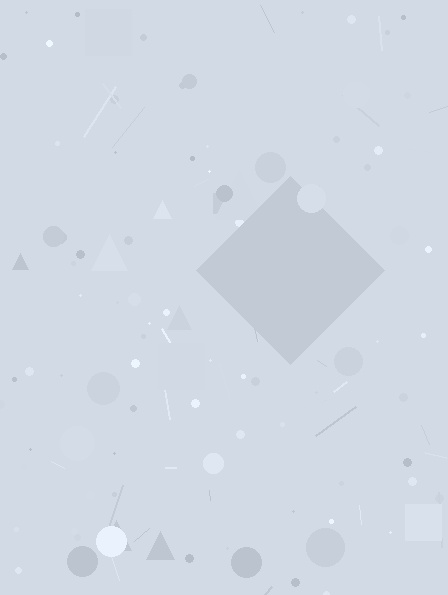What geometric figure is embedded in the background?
A diamond is embedded in the background.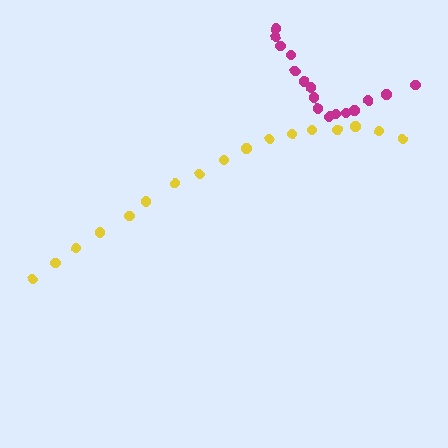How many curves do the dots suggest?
There are 2 distinct paths.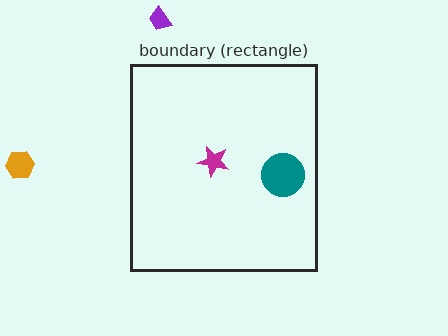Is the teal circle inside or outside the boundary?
Inside.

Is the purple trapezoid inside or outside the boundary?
Outside.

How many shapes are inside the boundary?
2 inside, 2 outside.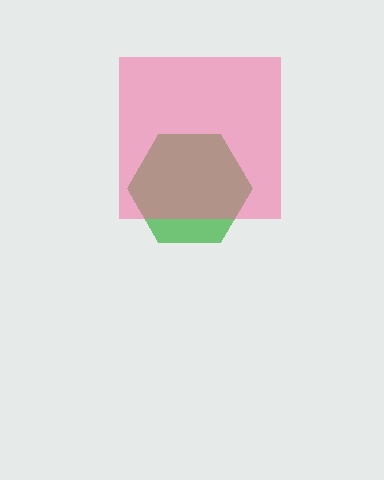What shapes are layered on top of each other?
The layered shapes are: a green hexagon, a pink square.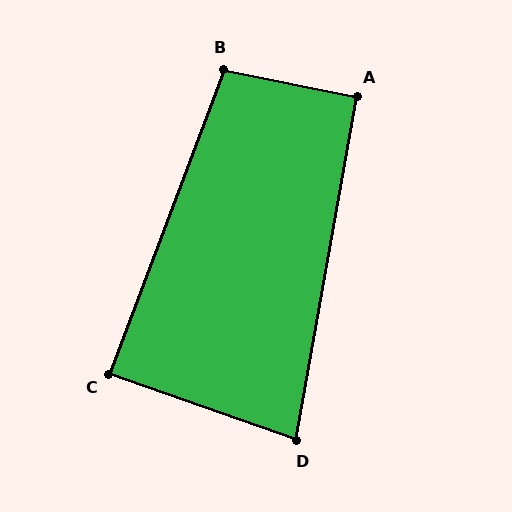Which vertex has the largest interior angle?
B, at approximately 99 degrees.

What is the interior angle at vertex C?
Approximately 89 degrees (approximately right).